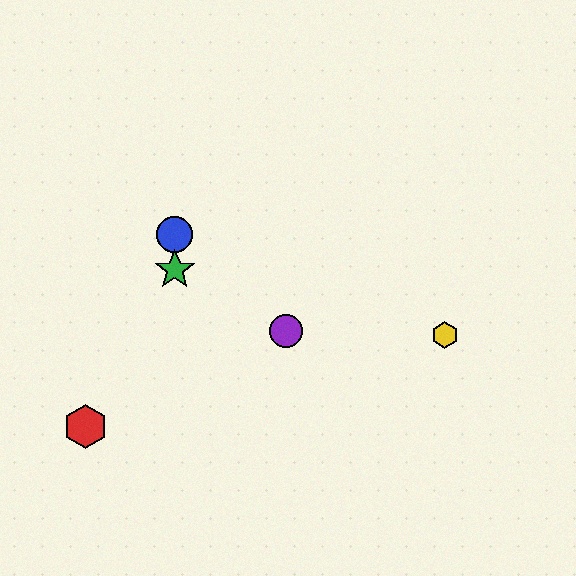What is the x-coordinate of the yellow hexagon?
The yellow hexagon is at x≈445.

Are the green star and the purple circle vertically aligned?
No, the green star is at x≈175 and the purple circle is at x≈286.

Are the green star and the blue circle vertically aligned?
Yes, both are at x≈175.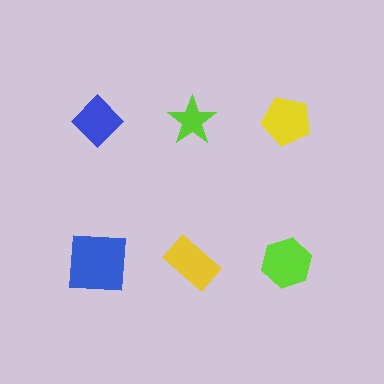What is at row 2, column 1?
A blue square.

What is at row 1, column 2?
A lime star.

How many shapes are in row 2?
3 shapes.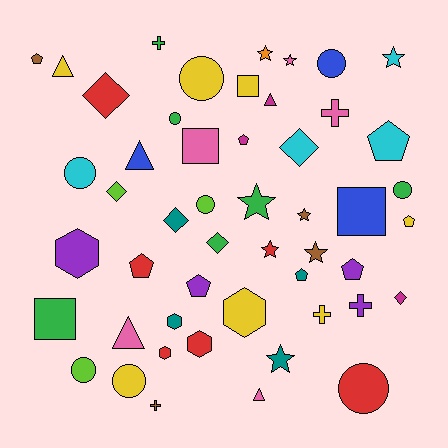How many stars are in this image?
There are 8 stars.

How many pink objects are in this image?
There are 5 pink objects.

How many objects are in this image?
There are 50 objects.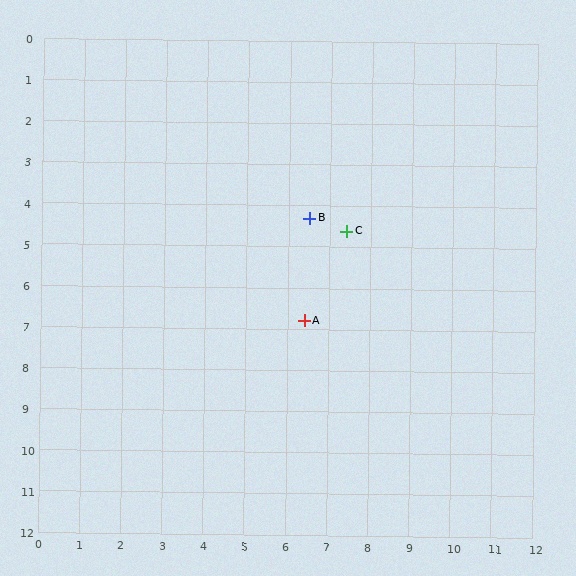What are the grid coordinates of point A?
Point A is at approximately (6.4, 6.8).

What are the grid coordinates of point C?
Point C is at approximately (7.4, 4.6).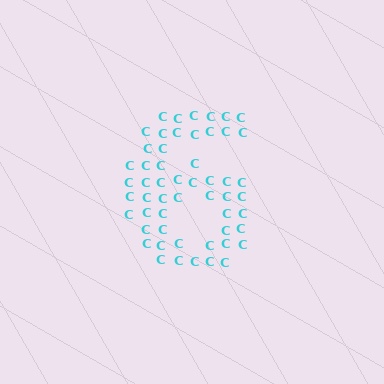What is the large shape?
The large shape is the digit 6.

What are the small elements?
The small elements are letter C's.